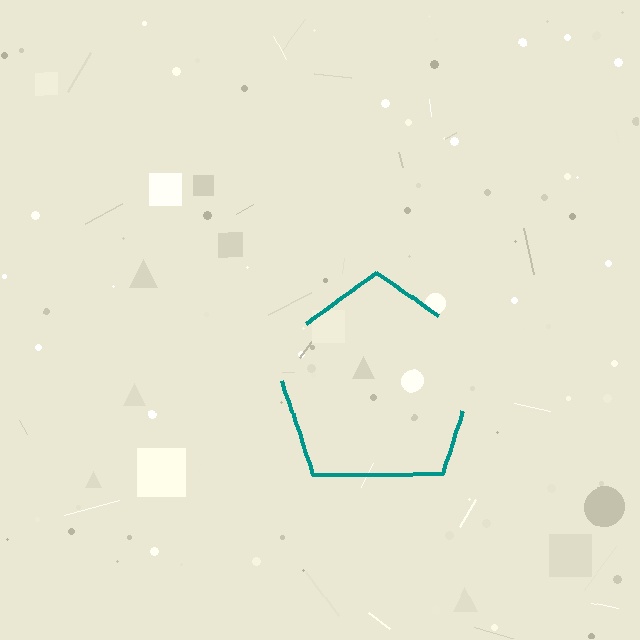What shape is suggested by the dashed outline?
The dashed outline suggests a pentagon.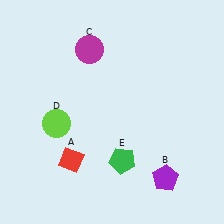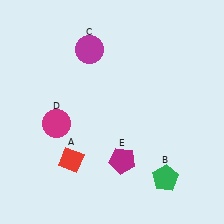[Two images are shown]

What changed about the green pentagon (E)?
In Image 1, E is green. In Image 2, it changed to magenta.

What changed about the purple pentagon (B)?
In Image 1, B is purple. In Image 2, it changed to green.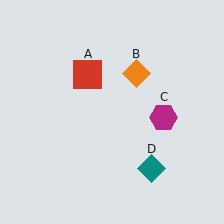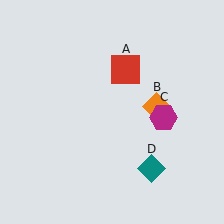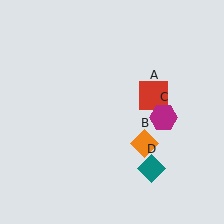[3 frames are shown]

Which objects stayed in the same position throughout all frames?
Magenta hexagon (object C) and teal diamond (object D) remained stationary.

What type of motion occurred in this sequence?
The red square (object A), orange diamond (object B) rotated clockwise around the center of the scene.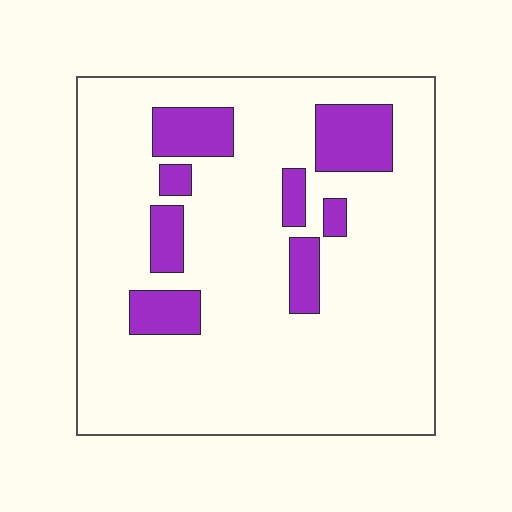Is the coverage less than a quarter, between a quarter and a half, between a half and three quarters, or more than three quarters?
Less than a quarter.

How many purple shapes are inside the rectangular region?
8.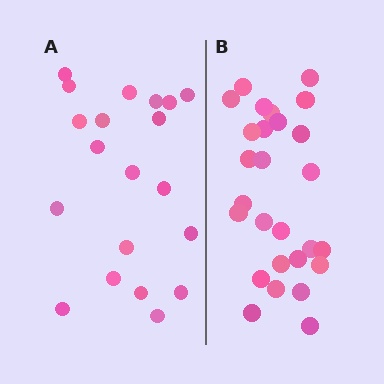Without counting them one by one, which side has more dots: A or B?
Region B (the right region) has more dots.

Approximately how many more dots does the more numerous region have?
Region B has roughly 8 or so more dots than region A.